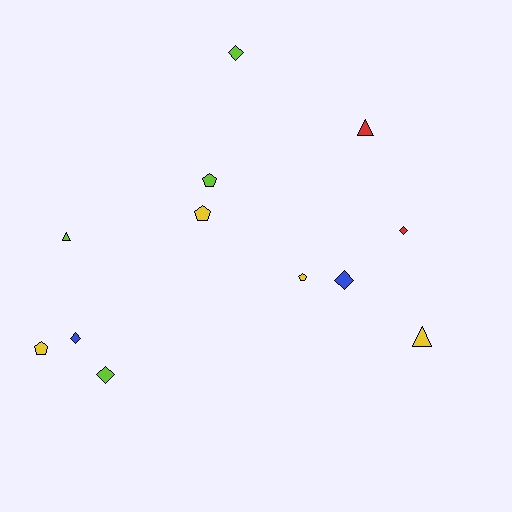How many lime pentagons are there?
There is 1 lime pentagon.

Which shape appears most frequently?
Diamond, with 5 objects.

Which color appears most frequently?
Lime, with 4 objects.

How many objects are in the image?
There are 12 objects.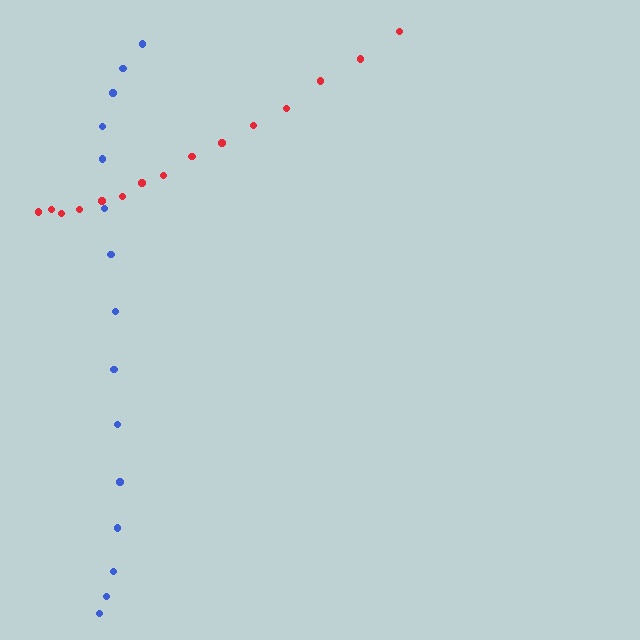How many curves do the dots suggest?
There are 2 distinct paths.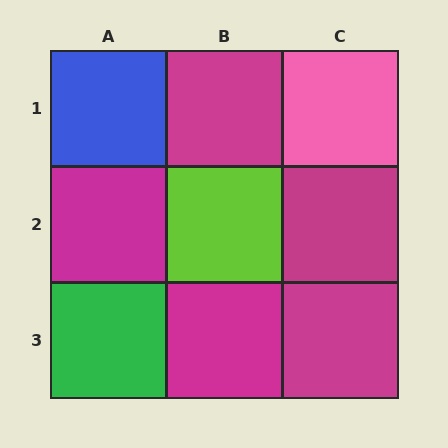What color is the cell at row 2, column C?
Magenta.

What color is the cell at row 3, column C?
Magenta.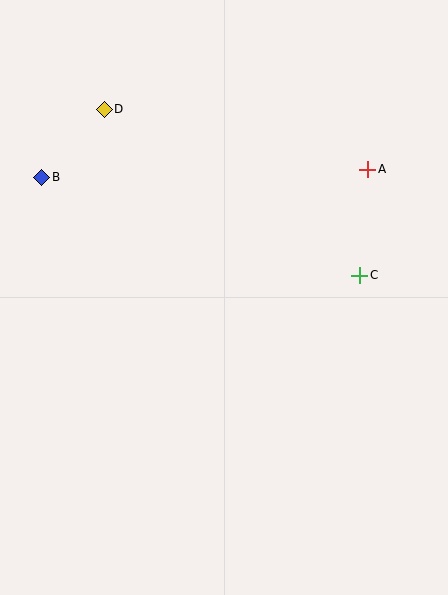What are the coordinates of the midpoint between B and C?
The midpoint between B and C is at (201, 226).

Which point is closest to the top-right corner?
Point A is closest to the top-right corner.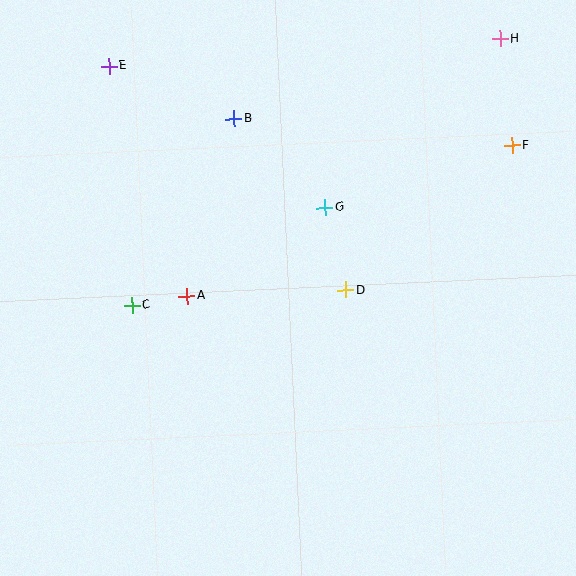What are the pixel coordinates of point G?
Point G is at (325, 208).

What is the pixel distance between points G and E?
The distance between G and E is 258 pixels.